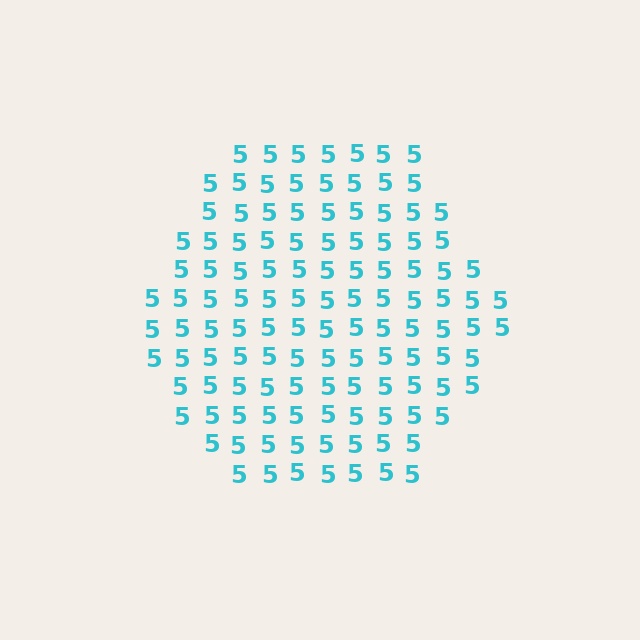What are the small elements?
The small elements are digit 5's.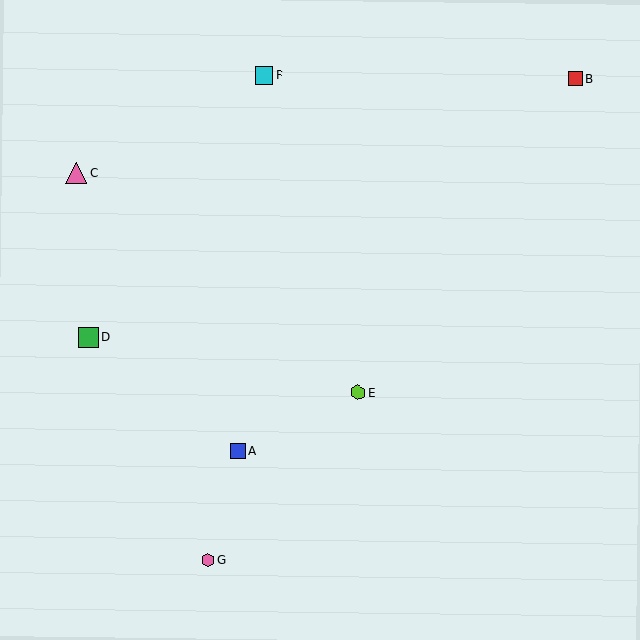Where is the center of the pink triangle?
The center of the pink triangle is at (76, 173).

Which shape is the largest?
The pink triangle (labeled C) is the largest.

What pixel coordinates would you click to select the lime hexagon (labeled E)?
Click at (358, 393) to select the lime hexagon E.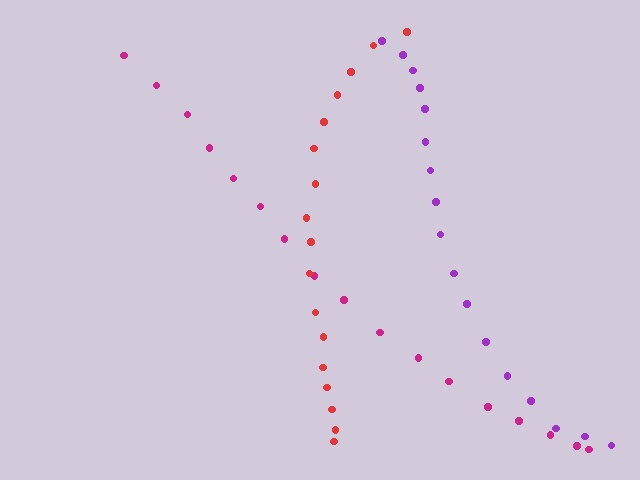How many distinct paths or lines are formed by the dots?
There are 3 distinct paths.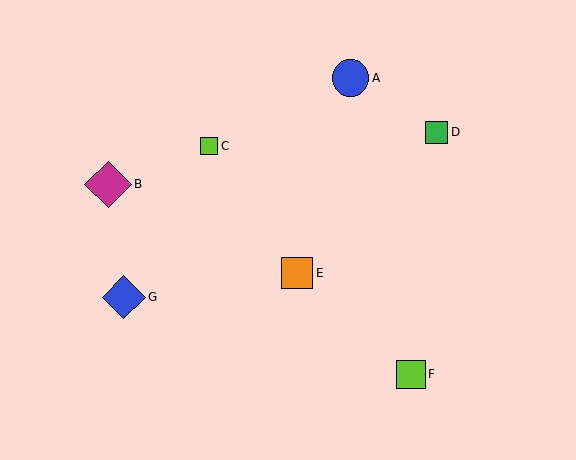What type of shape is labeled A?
Shape A is a blue circle.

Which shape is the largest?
The magenta diamond (labeled B) is the largest.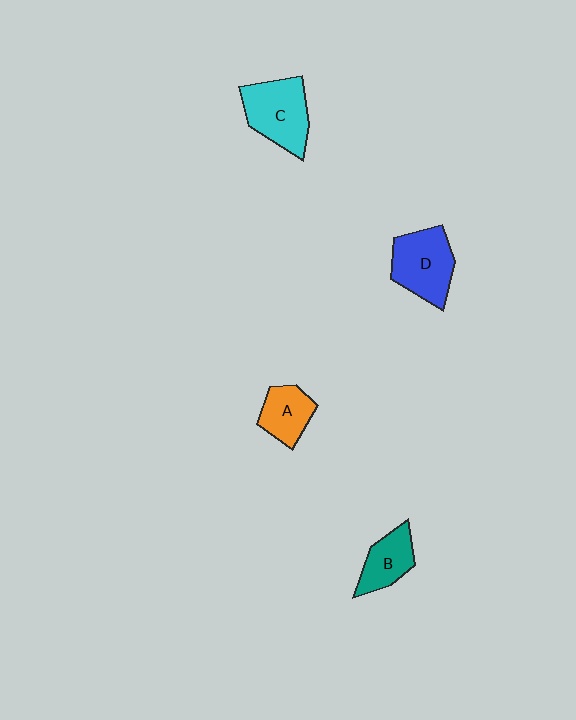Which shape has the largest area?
Shape C (cyan).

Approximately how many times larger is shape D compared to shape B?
Approximately 1.5 times.